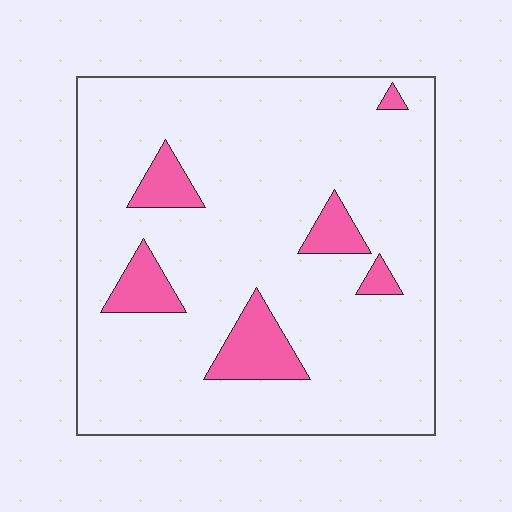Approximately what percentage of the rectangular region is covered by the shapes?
Approximately 10%.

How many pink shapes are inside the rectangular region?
6.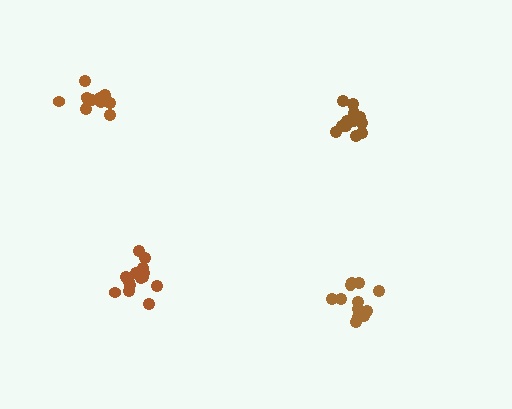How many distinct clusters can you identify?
There are 4 distinct clusters.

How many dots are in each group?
Group 1: 14 dots, Group 2: 12 dots, Group 3: 12 dots, Group 4: 11 dots (49 total).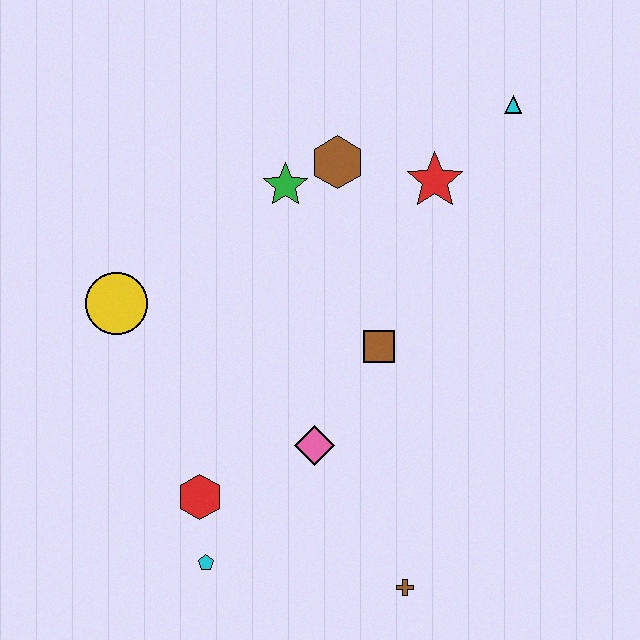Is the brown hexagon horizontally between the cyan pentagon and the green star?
No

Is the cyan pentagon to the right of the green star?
No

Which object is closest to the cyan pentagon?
The red hexagon is closest to the cyan pentagon.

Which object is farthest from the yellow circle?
The cyan triangle is farthest from the yellow circle.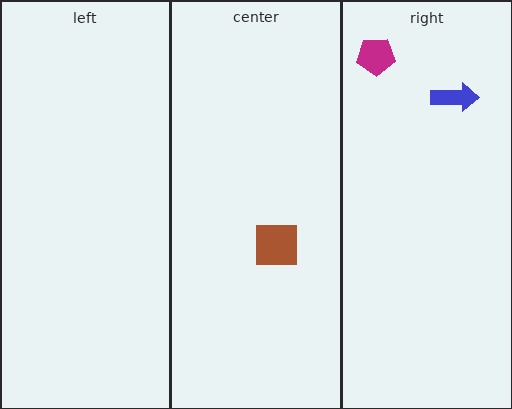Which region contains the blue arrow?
The right region.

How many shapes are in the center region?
1.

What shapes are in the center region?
The brown square.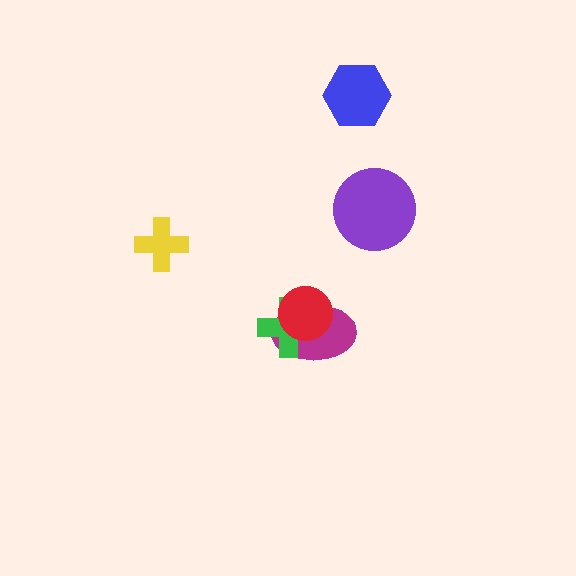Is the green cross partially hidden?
Yes, it is partially covered by another shape.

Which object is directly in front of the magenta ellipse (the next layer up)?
The green cross is directly in front of the magenta ellipse.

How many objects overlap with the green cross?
2 objects overlap with the green cross.